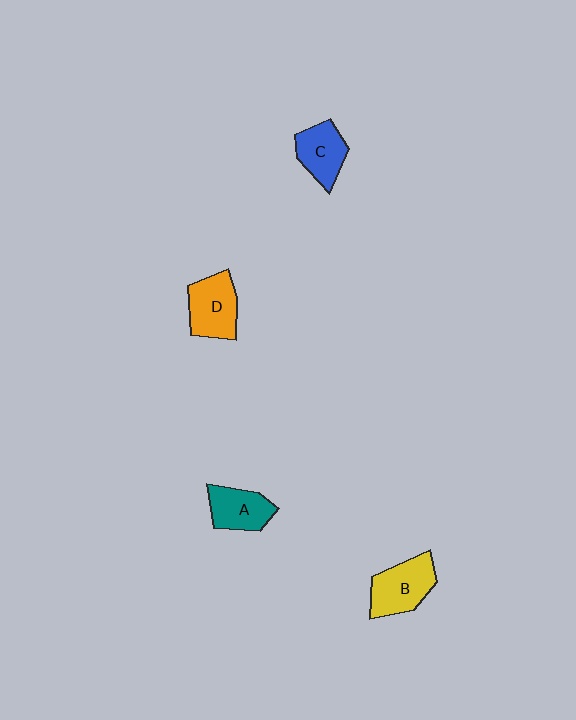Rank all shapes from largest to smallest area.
From largest to smallest: B (yellow), D (orange), C (blue), A (teal).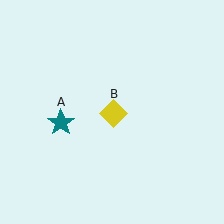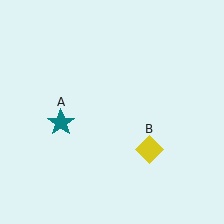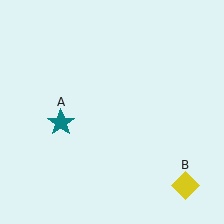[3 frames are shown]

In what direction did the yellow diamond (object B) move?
The yellow diamond (object B) moved down and to the right.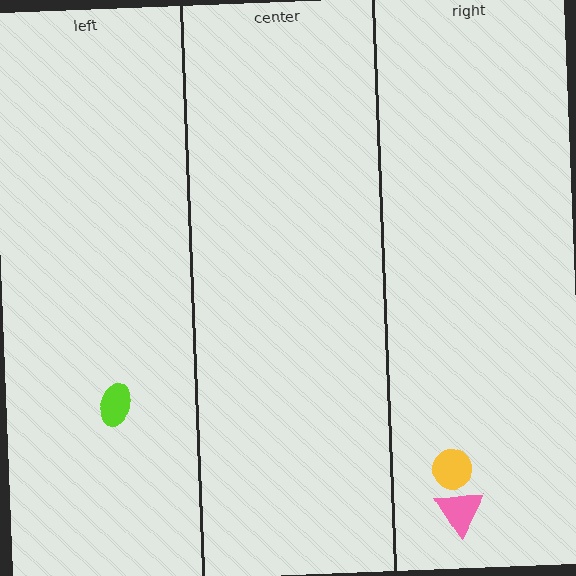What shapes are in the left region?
The lime ellipse.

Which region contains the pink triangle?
The right region.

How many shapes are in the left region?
1.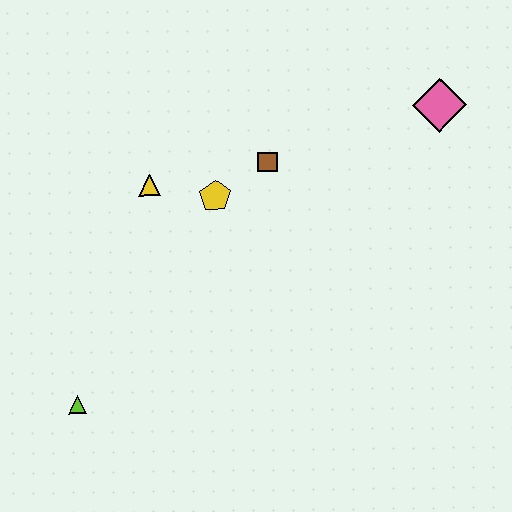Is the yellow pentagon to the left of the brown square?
Yes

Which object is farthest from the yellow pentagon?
The lime triangle is farthest from the yellow pentagon.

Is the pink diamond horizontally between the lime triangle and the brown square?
No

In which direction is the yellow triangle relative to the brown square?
The yellow triangle is to the left of the brown square.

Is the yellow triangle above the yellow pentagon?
Yes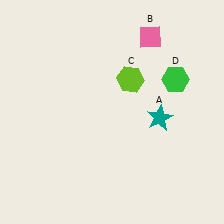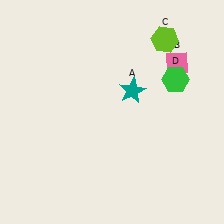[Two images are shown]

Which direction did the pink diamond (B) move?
The pink diamond (B) moved right.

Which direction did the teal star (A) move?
The teal star (A) moved up.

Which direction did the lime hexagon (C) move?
The lime hexagon (C) moved up.